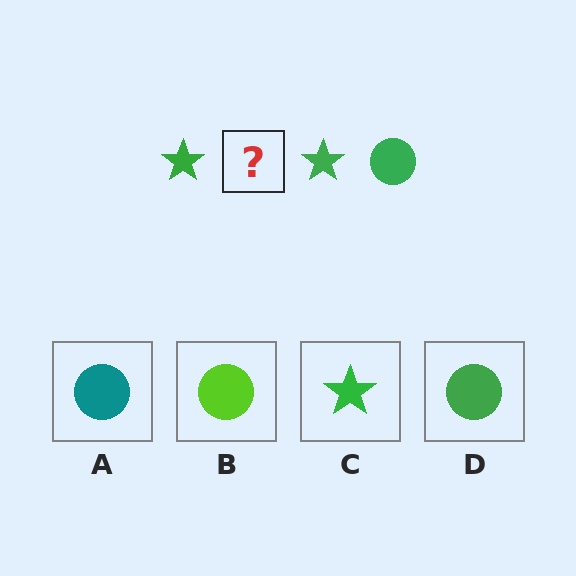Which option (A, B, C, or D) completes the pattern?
D.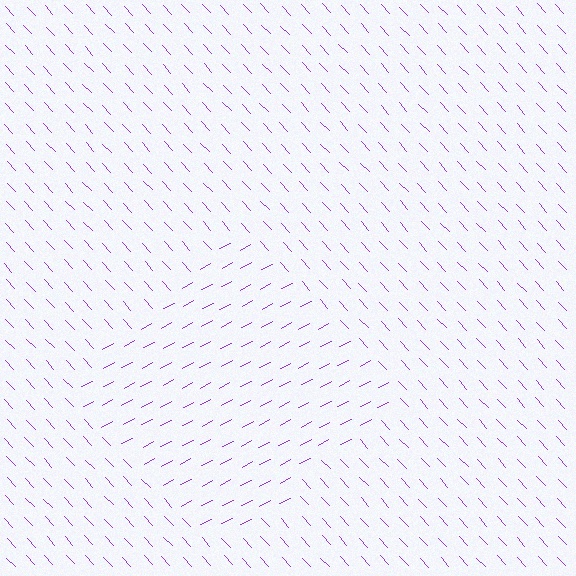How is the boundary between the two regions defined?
The boundary is defined purely by a change in line orientation (approximately 75 degrees difference). All lines are the same color and thickness.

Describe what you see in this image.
The image is filled with small purple line segments. A diamond region in the image has lines oriented differently from the surrounding lines, creating a visible texture boundary.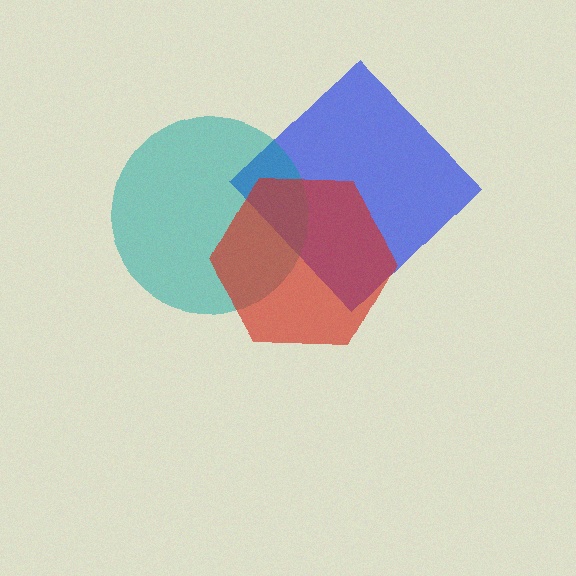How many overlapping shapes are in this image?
There are 3 overlapping shapes in the image.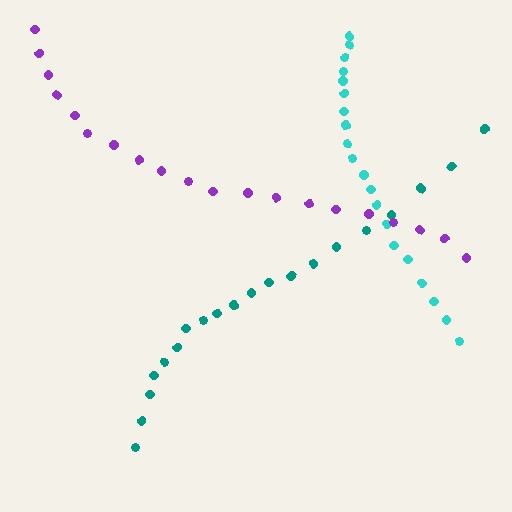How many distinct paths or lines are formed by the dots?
There are 3 distinct paths.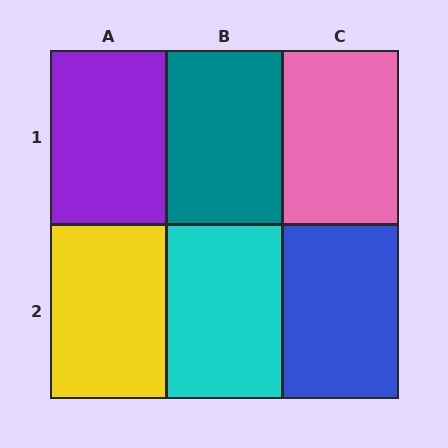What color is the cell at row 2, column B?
Cyan.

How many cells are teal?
1 cell is teal.